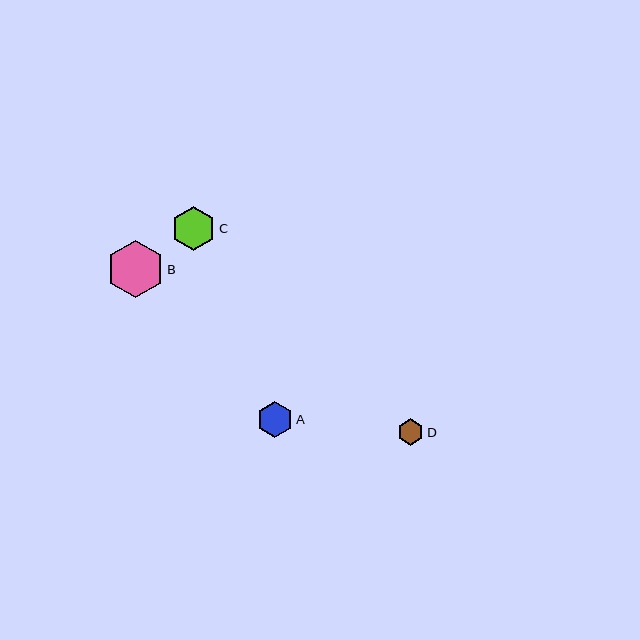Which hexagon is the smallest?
Hexagon D is the smallest with a size of approximately 27 pixels.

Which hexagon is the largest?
Hexagon B is the largest with a size of approximately 57 pixels.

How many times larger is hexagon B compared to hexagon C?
Hexagon B is approximately 1.3 times the size of hexagon C.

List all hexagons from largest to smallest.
From largest to smallest: B, C, A, D.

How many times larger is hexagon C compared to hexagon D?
Hexagon C is approximately 1.7 times the size of hexagon D.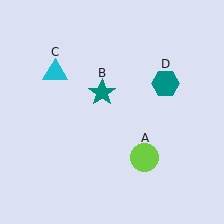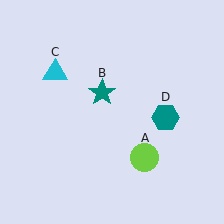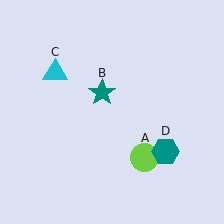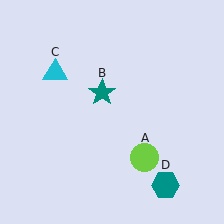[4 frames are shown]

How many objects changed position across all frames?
1 object changed position: teal hexagon (object D).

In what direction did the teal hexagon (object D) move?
The teal hexagon (object D) moved down.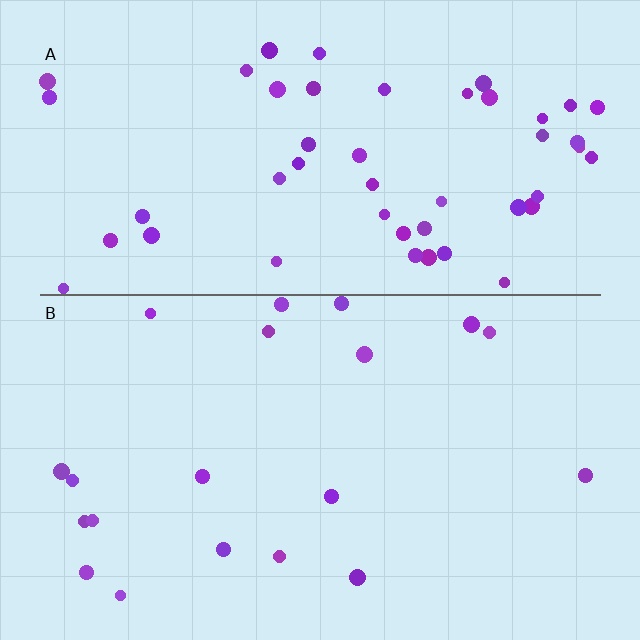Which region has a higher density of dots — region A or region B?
A (the top).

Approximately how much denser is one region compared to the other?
Approximately 2.5× — region A over region B.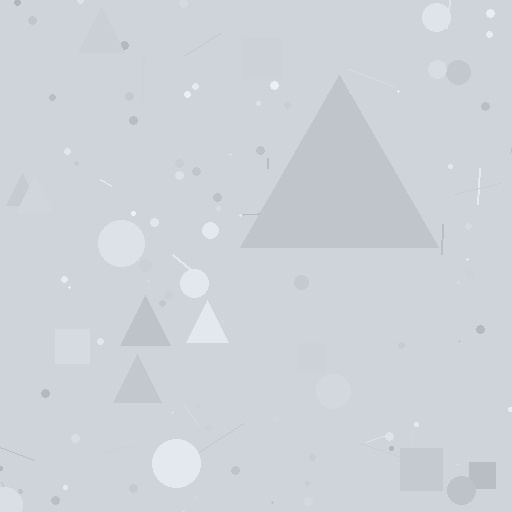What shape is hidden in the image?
A triangle is hidden in the image.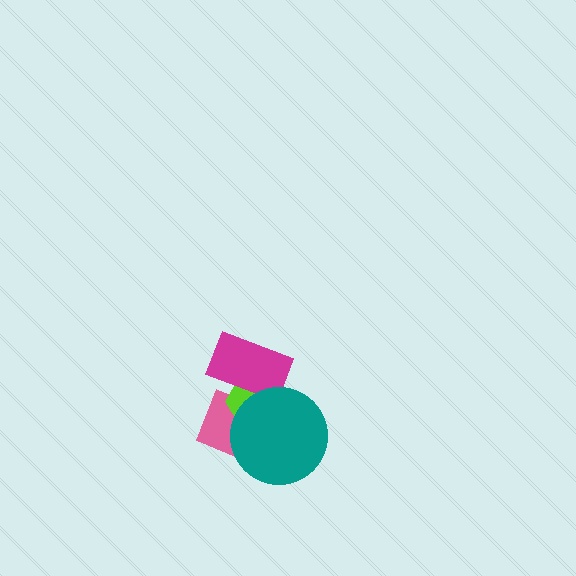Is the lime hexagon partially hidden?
Yes, it is partially covered by another shape.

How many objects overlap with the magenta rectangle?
3 objects overlap with the magenta rectangle.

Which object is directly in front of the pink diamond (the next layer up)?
The lime hexagon is directly in front of the pink diamond.